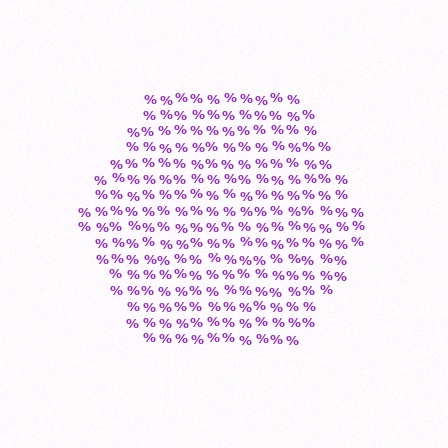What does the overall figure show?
The overall figure shows a hexagon.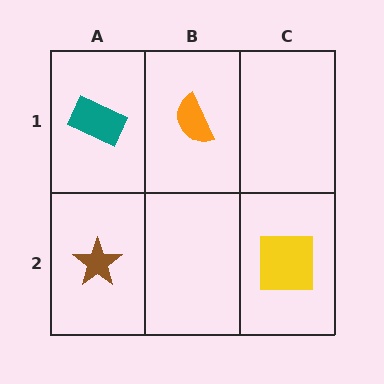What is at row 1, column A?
A teal rectangle.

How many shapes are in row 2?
2 shapes.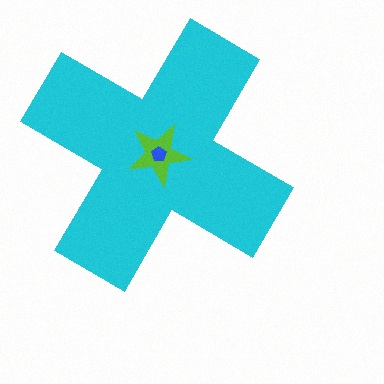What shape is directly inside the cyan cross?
The lime star.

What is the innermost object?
The blue pentagon.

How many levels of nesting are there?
3.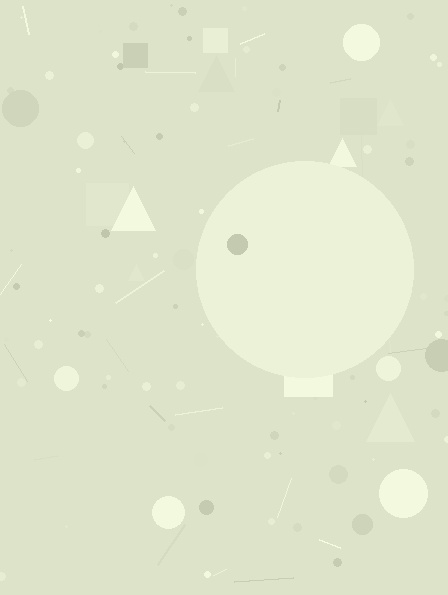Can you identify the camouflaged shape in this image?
The camouflaged shape is a circle.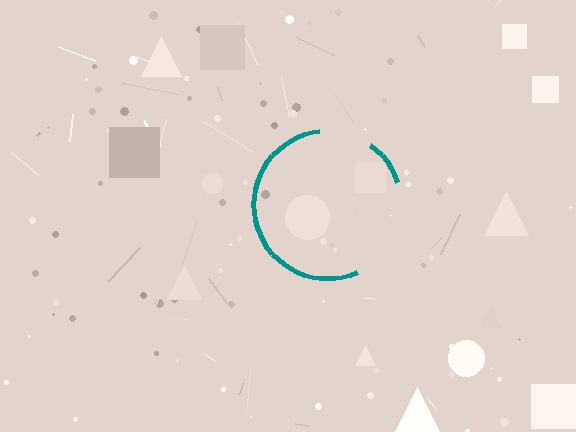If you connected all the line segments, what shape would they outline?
They would outline a circle.